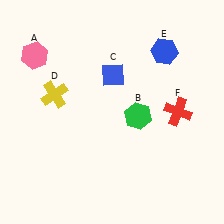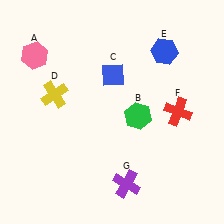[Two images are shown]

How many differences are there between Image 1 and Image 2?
There is 1 difference between the two images.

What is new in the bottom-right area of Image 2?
A purple cross (G) was added in the bottom-right area of Image 2.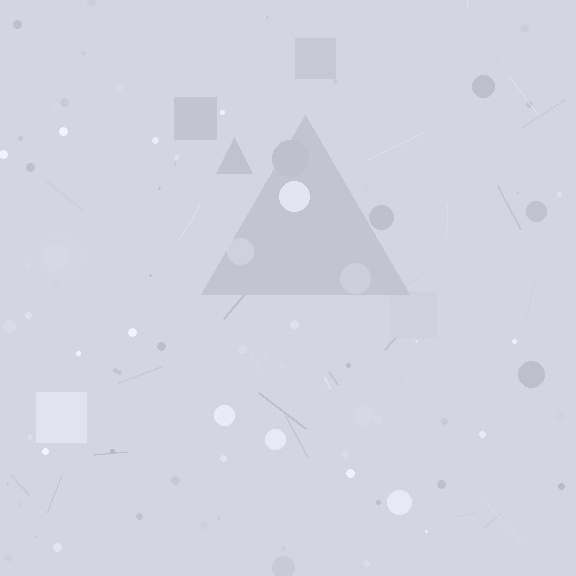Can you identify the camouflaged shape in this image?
The camouflaged shape is a triangle.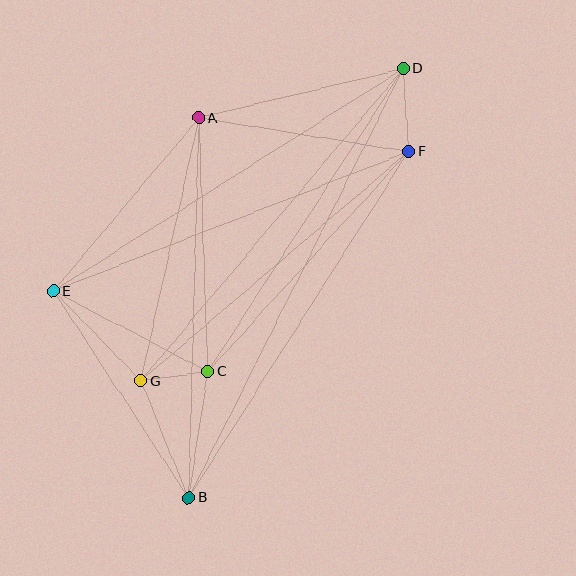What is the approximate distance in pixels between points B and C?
The distance between B and C is approximately 128 pixels.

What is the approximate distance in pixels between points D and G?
The distance between D and G is approximately 408 pixels.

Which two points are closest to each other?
Points C and G are closest to each other.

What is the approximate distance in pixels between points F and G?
The distance between F and G is approximately 353 pixels.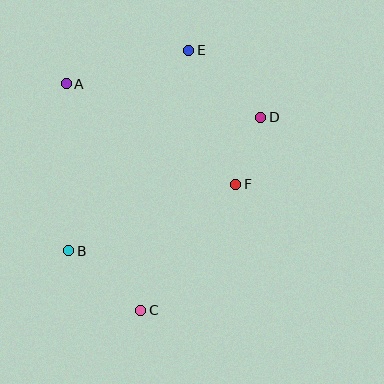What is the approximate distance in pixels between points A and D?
The distance between A and D is approximately 197 pixels.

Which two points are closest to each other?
Points D and F are closest to each other.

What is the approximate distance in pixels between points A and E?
The distance between A and E is approximately 127 pixels.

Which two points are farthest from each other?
Points C and E are farthest from each other.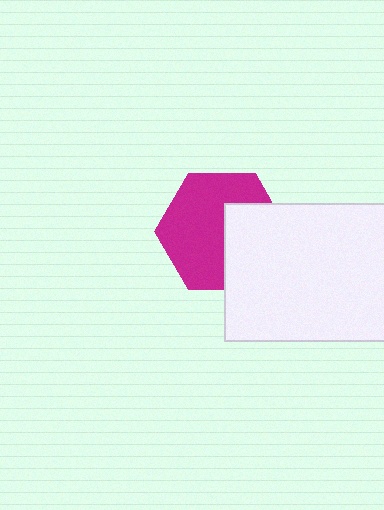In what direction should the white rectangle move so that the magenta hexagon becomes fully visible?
The white rectangle should move right. That is the shortest direction to clear the overlap and leave the magenta hexagon fully visible.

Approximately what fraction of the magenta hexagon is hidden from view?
Roughly 38% of the magenta hexagon is hidden behind the white rectangle.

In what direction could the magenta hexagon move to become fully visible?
The magenta hexagon could move left. That would shift it out from behind the white rectangle entirely.